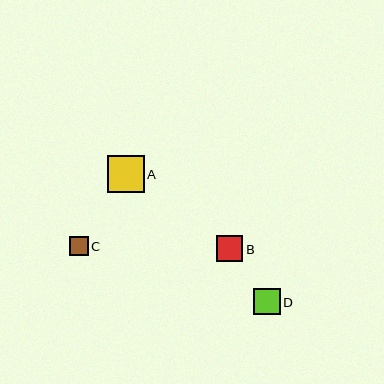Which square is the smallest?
Square C is the smallest with a size of approximately 19 pixels.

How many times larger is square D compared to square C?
Square D is approximately 1.4 times the size of square C.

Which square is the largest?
Square A is the largest with a size of approximately 37 pixels.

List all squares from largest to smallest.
From largest to smallest: A, D, B, C.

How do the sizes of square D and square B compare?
Square D and square B are approximately the same size.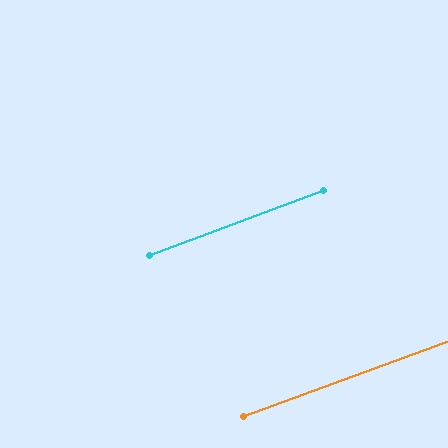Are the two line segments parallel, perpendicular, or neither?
Parallel — their directions differ by only 0.5°.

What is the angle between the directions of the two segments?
Approximately 1 degree.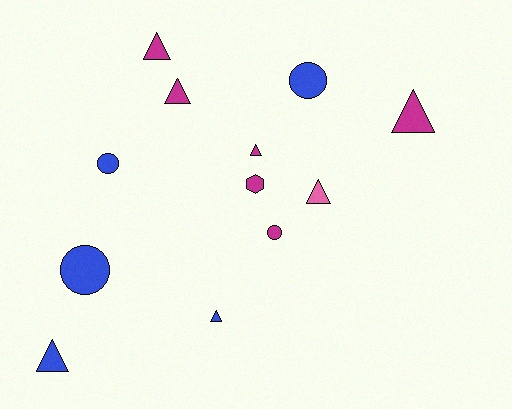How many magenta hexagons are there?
There is 1 magenta hexagon.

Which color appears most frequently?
Magenta, with 6 objects.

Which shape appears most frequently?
Triangle, with 7 objects.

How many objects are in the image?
There are 12 objects.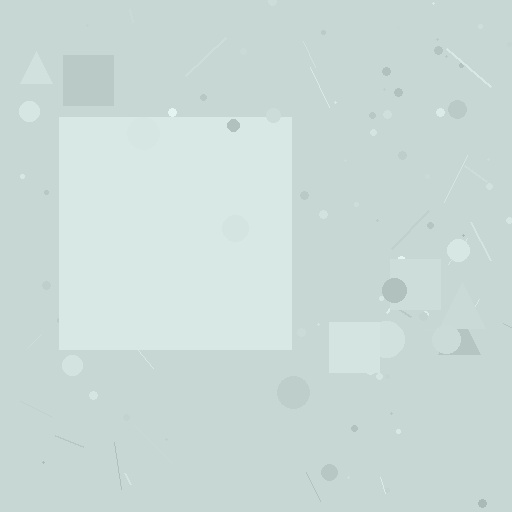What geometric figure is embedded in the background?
A square is embedded in the background.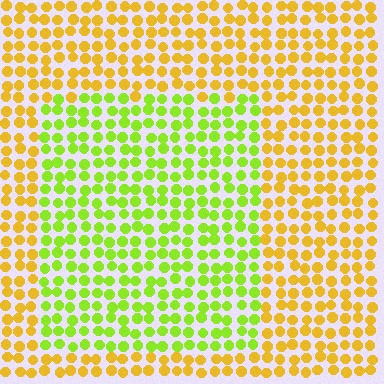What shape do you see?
I see a rectangle.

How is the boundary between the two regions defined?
The boundary is defined purely by a slight shift in hue (about 44 degrees). Spacing, size, and orientation are identical on both sides.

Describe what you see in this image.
The image is filled with small yellow elements in a uniform arrangement. A rectangle-shaped region is visible where the elements are tinted to a slightly different hue, forming a subtle color boundary.